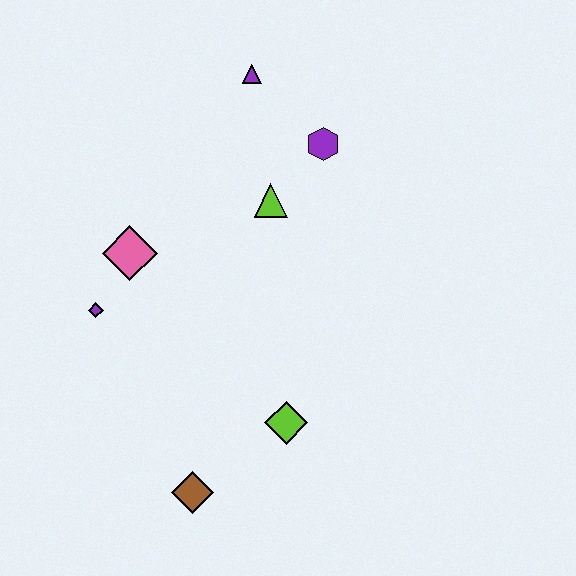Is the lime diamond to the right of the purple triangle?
Yes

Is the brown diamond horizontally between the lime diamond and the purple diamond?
Yes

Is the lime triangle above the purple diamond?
Yes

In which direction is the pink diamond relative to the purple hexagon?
The pink diamond is to the left of the purple hexagon.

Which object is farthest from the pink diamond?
The brown diamond is farthest from the pink diamond.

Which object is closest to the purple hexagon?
The lime triangle is closest to the purple hexagon.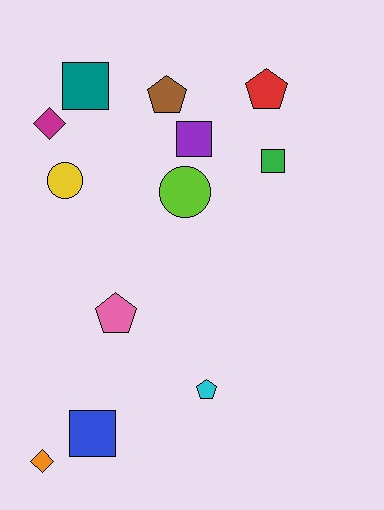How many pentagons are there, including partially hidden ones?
There are 4 pentagons.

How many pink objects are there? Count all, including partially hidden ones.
There is 1 pink object.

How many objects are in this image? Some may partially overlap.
There are 12 objects.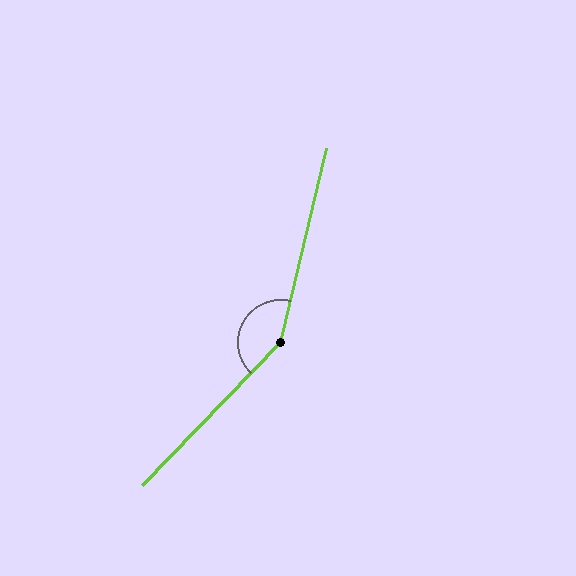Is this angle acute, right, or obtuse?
It is obtuse.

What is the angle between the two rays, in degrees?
Approximately 149 degrees.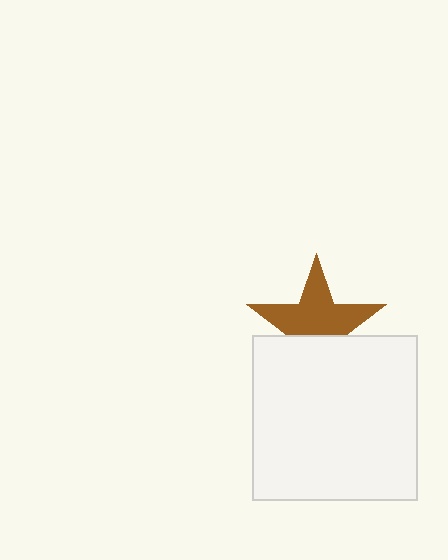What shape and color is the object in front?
The object in front is a white square.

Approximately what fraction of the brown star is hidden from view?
Roughly 37% of the brown star is hidden behind the white square.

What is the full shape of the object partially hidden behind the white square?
The partially hidden object is a brown star.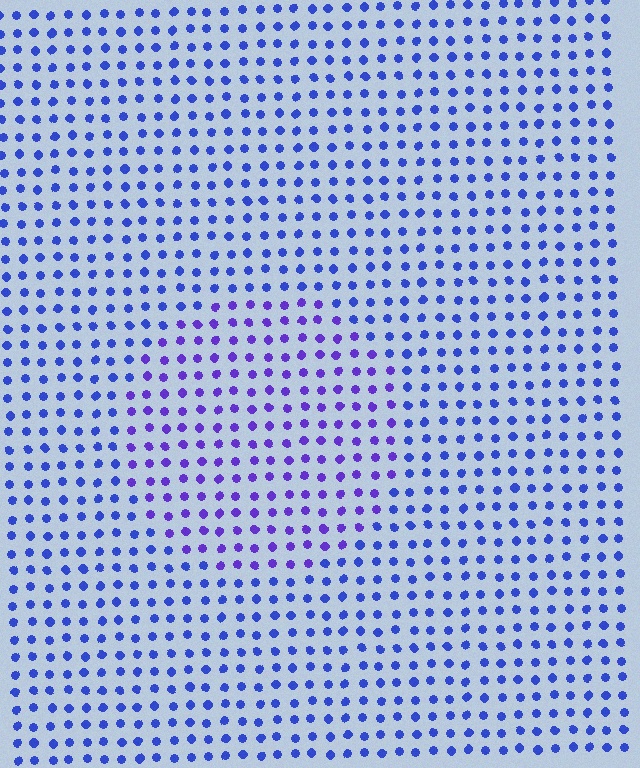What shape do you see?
I see a circle.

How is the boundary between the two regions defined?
The boundary is defined purely by a slight shift in hue (about 29 degrees). Spacing, size, and orientation are identical on both sides.